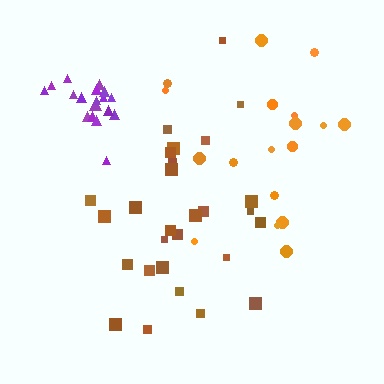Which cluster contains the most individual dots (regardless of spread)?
Brown (28).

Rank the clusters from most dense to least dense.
purple, brown, orange.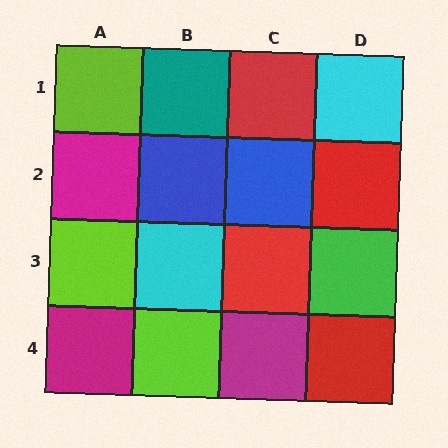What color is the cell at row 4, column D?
Red.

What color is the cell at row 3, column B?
Cyan.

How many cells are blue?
2 cells are blue.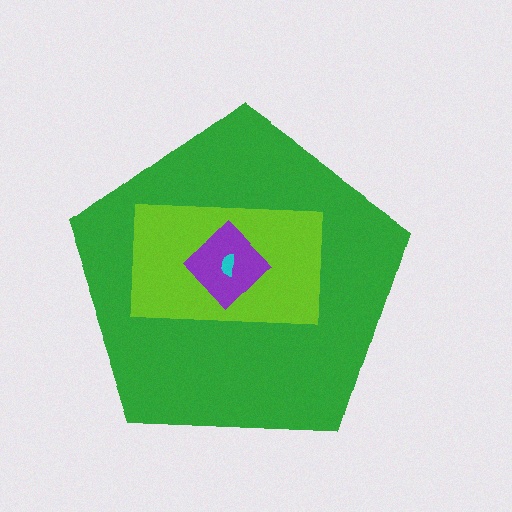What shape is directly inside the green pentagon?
The lime rectangle.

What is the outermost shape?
The green pentagon.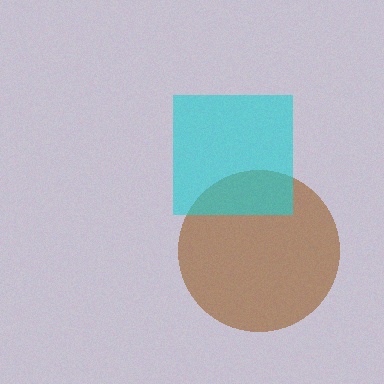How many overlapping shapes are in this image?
There are 2 overlapping shapes in the image.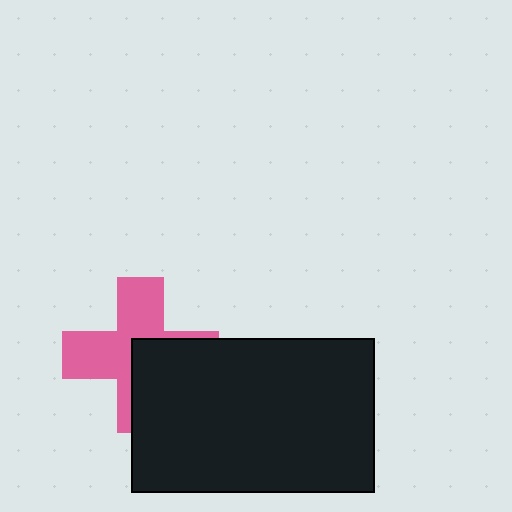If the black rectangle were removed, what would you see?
You would see the complete pink cross.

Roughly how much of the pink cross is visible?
About half of it is visible (roughly 57%).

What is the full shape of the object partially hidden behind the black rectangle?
The partially hidden object is a pink cross.